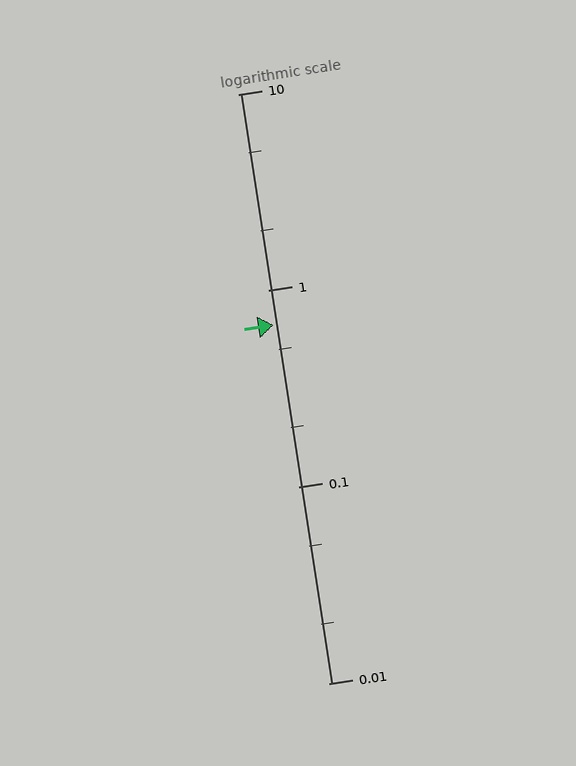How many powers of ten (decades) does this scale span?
The scale spans 3 decades, from 0.01 to 10.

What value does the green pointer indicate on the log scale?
The pointer indicates approximately 0.67.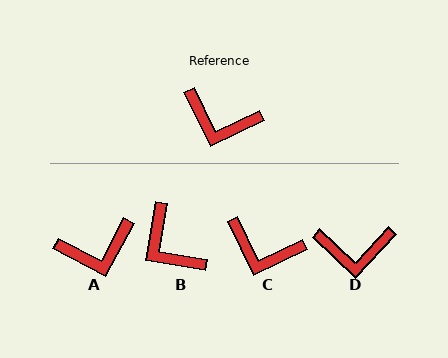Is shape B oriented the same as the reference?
No, it is off by about 35 degrees.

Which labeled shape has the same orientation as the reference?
C.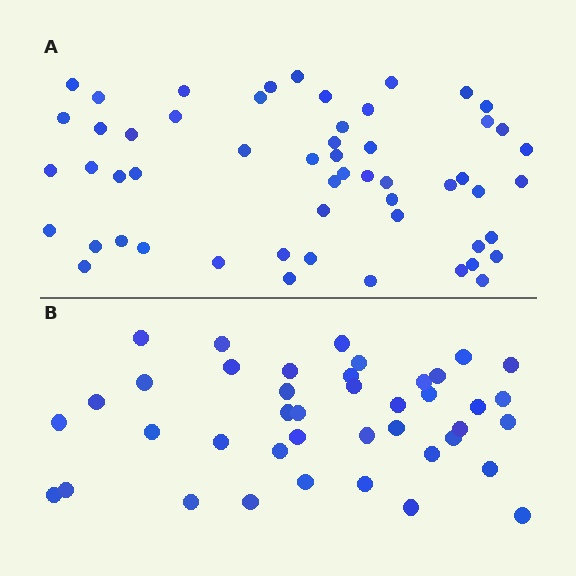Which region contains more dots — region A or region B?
Region A (the top region) has more dots.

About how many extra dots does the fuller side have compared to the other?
Region A has approximately 15 more dots than region B.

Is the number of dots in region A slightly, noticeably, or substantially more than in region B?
Region A has noticeably more, but not dramatically so. The ratio is roughly 1.3 to 1.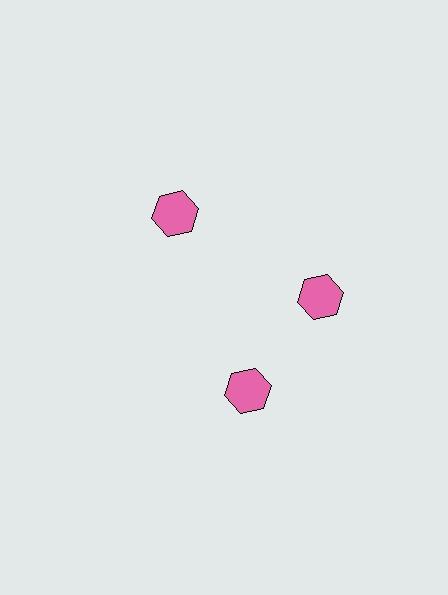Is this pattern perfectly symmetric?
No. The 3 pink hexagons are arranged in a ring, but one element near the 7 o'clock position is rotated out of alignment along the ring, breaking the 3-fold rotational symmetry.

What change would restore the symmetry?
The symmetry would be restored by rotating it back into even spacing with its neighbors so that all 3 hexagons sit at equal angles and equal distance from the center.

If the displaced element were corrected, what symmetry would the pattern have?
It would have 3-fold rotational symmetry — the pattern would map onto itself every 120 degrees.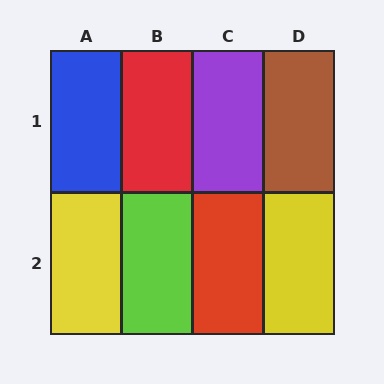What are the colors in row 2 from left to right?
Yellow, lime, red, yellow.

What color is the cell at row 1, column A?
Blue.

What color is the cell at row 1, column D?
Brown.